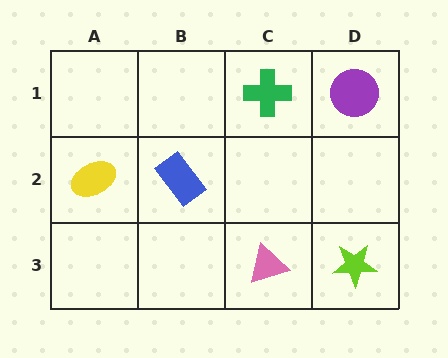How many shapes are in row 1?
2 shapes.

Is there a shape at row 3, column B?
No, that cell is empty.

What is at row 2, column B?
A blue rectangle.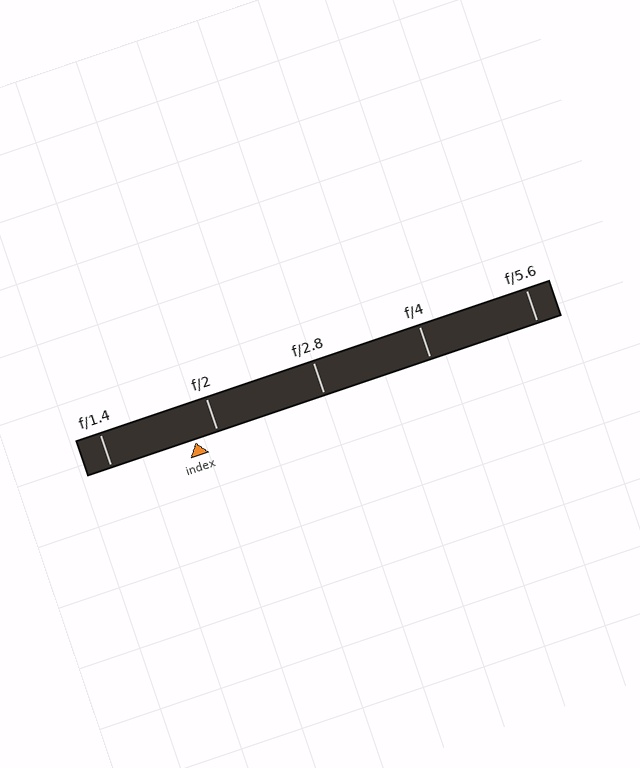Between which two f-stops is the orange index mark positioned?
The index mark is between f/1.4 and f/2.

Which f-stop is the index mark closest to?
The index mark is closest to f/2.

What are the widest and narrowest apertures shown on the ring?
The widest aperture shown is f/1.4 and the narrowest is f/5.6.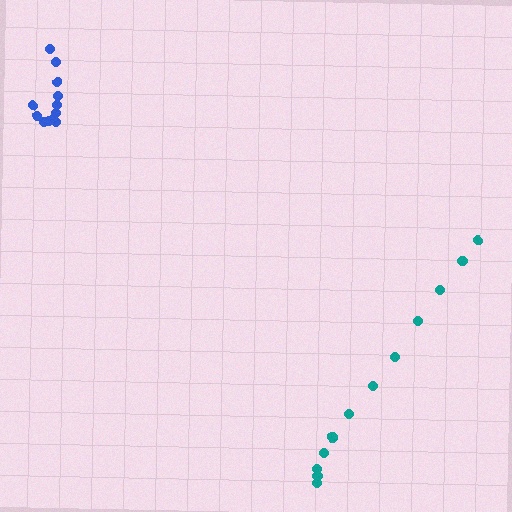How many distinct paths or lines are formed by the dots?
There are 2 distinct paths.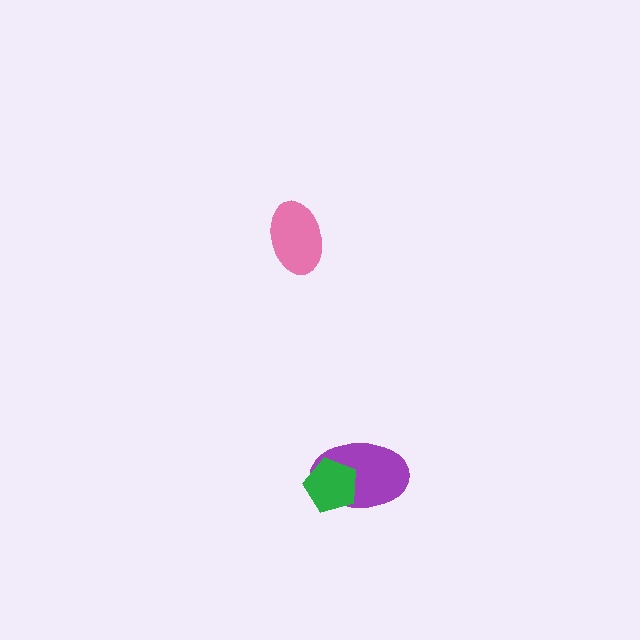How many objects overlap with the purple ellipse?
1 object overlaps with the purple ellipse.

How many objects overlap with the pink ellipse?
0 objects overlap with the pink ellipse.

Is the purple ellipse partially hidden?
Yes, it is partially covered by another shape.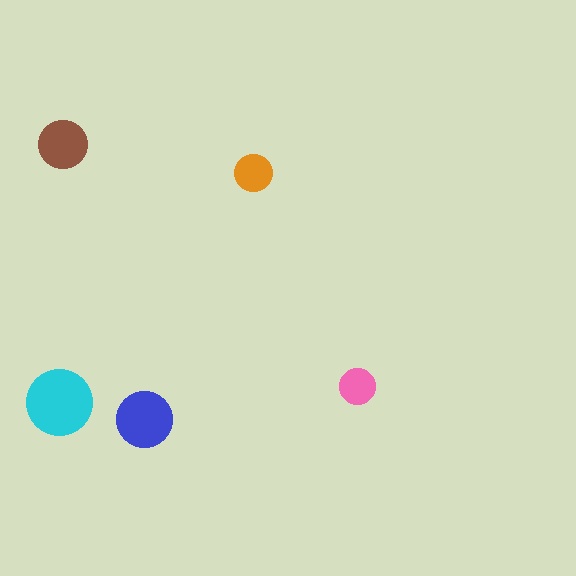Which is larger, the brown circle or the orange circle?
The brown one.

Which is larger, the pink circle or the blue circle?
The blue one.